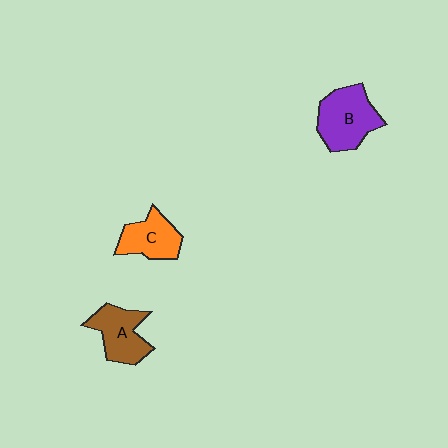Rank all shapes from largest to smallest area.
From largest to smallest: B (purple), A (brown), C (orange).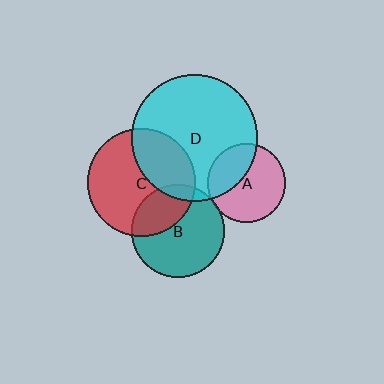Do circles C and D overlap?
Yes.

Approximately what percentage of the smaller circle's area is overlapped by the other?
Approximately 35%.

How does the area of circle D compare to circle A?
Approximately 2.6 times.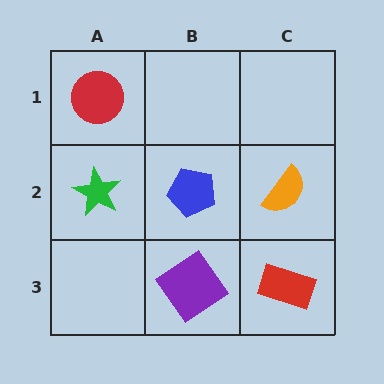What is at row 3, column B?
A purple diamond.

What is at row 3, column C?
A red rectangle.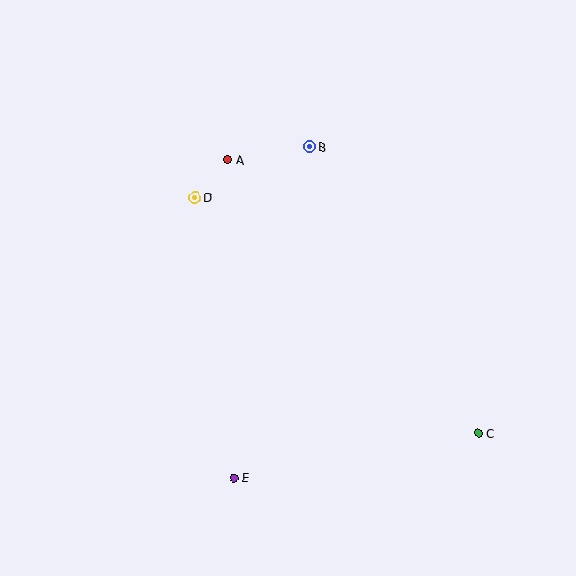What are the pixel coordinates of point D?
Point D is at (195, 198).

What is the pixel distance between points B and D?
The distance between B and D is 126 pixels.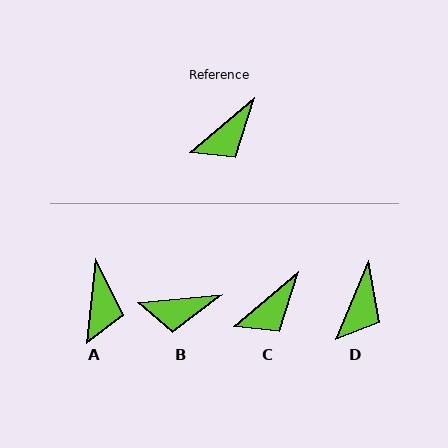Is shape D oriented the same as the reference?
No, it is off by about 27 degrees.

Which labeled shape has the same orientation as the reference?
C.